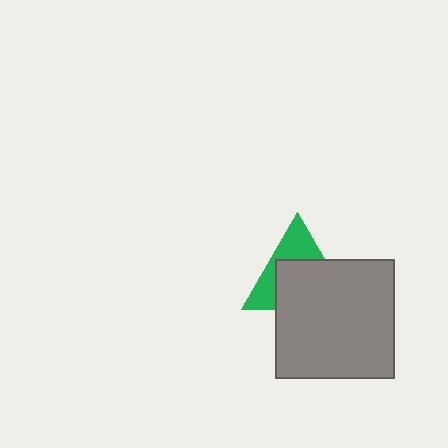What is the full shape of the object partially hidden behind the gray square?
The partially hidden object is a green triangle.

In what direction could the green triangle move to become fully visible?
The green triangle could move up. That would shift it out from behind the gray square entirely.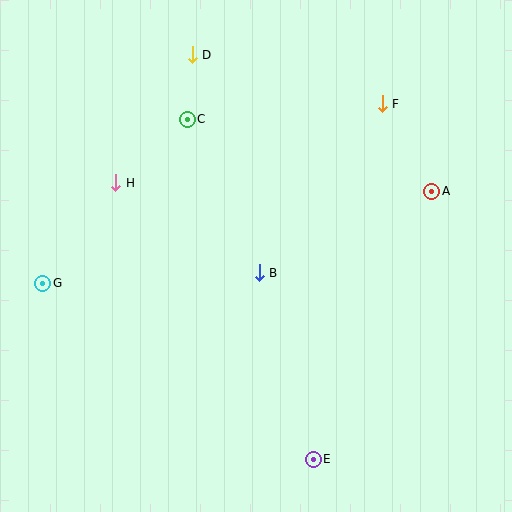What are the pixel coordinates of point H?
Point H is at (116, 183).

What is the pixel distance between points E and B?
The distance between E and B is 194 pixels.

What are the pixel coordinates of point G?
Point G is at (43, 283).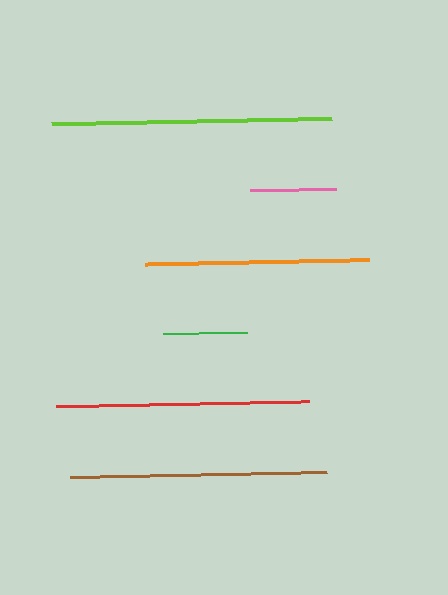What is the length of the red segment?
The red segment is approximately 254 pixels long.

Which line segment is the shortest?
The green line is the shortest at approximately 85 pixels.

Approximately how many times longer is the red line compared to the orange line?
The red line is approximately 1.1 times the length of the orange line.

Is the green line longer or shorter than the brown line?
The brown line is longer than the green line.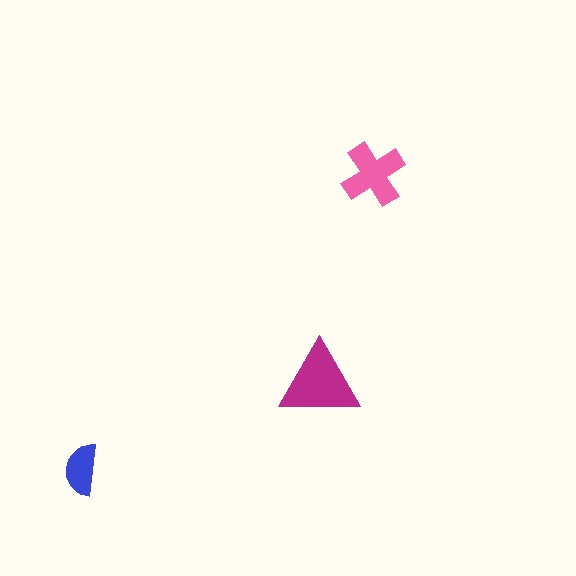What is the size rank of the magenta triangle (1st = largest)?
1st.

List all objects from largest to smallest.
The magenta triangle, the pink cross, the blue semicircle.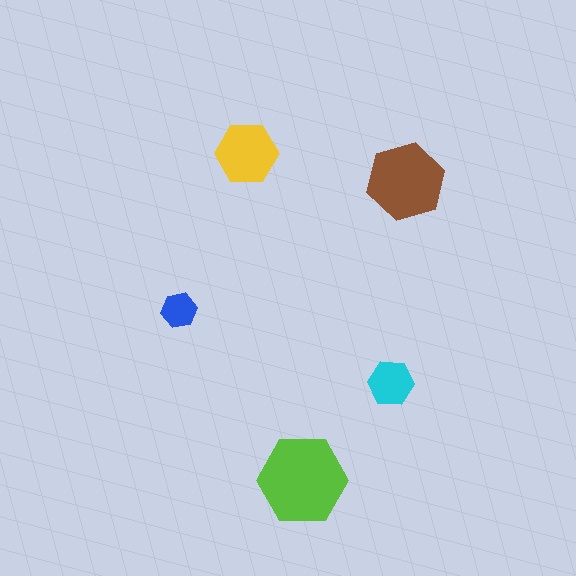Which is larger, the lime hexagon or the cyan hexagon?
The lime one.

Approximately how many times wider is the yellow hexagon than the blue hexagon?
About 2 times wider.